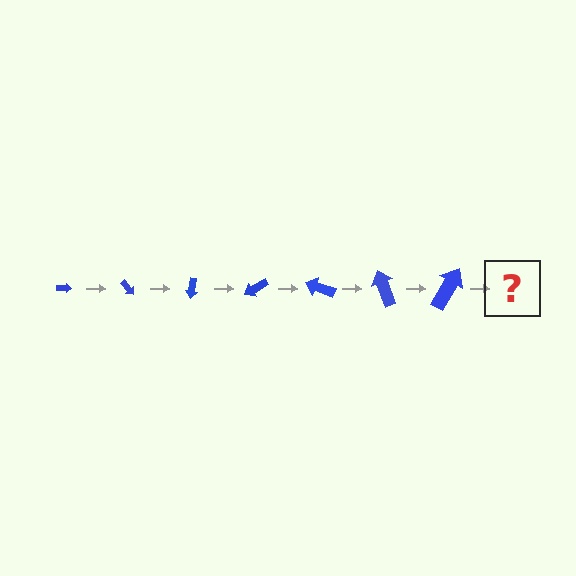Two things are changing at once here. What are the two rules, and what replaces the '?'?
The two rules are that the arrow grows larger each step and it rotates 50 degrees each step. The '?' should be an arrow, larger than the previous one and rotated 350 degrees from the start.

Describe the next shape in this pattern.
It should be an arrow, larger than the previous one and rotated 350 degrees from the start.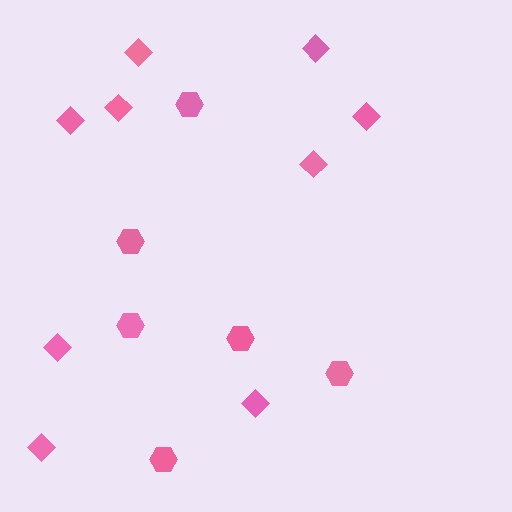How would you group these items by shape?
There are 2 groups: one group of hexagons (6) and one group of diamonds (9).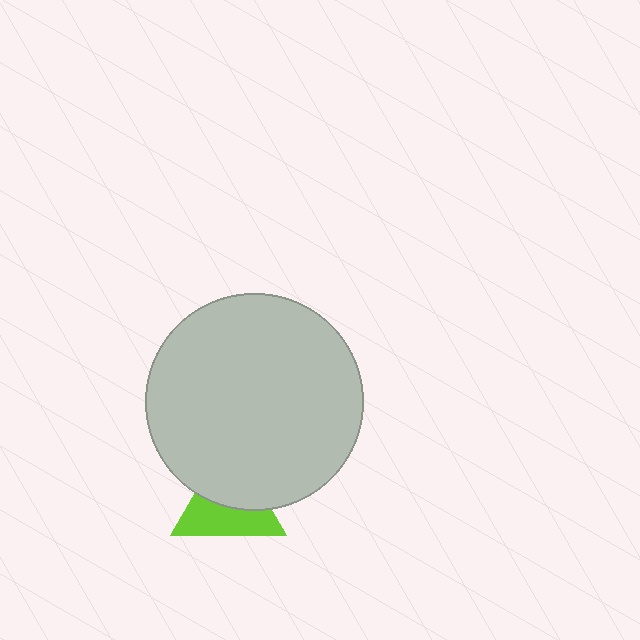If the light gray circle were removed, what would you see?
You would see the complete lime triangle.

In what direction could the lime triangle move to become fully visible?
The lime triangle could move down. That would shift it out from behind the light gray circle entirely.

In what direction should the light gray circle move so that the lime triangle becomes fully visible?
The light gray circle should move up. That is the shortest direction to clear the overlap and leave the lime triangle fully visible.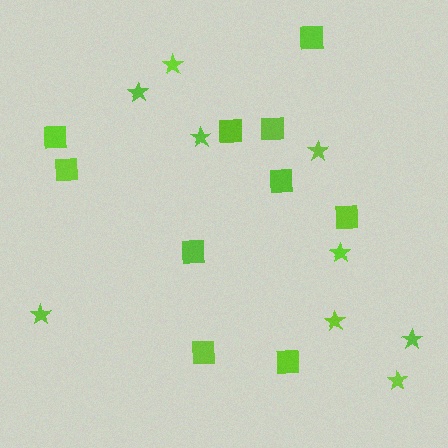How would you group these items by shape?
There are 2 groups: one group of stars (9) and one group of squares (10).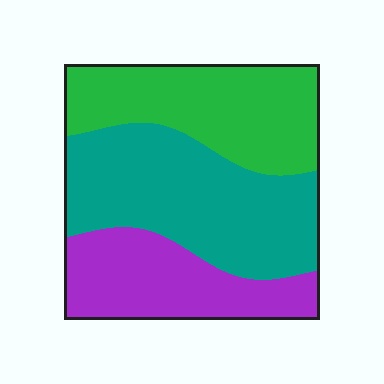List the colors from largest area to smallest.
From largest to smallest: teal, green, purple.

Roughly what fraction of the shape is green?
Green covers about 30% of the shape.